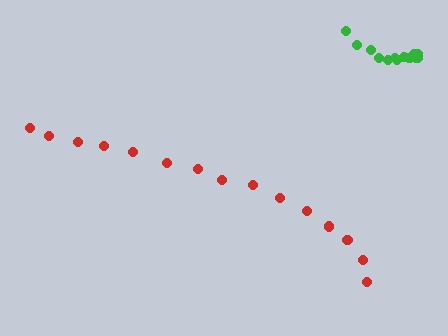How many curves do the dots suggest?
There are 2 distinct paths.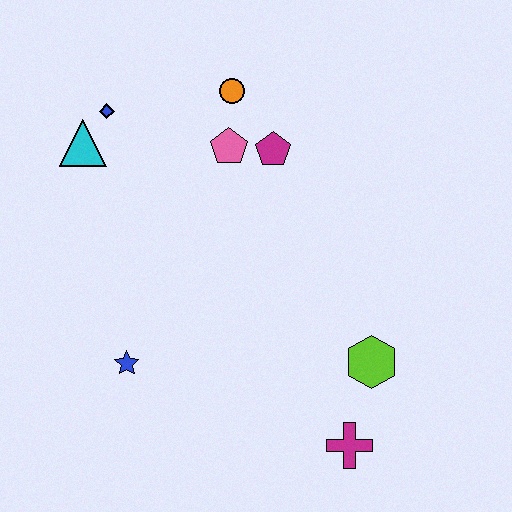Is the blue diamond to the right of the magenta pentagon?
No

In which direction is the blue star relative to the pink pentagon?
The blue star is below the pink pentagon.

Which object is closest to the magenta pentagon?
The pink pentagon is closest to the magenta pentagon.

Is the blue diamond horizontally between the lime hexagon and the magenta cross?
No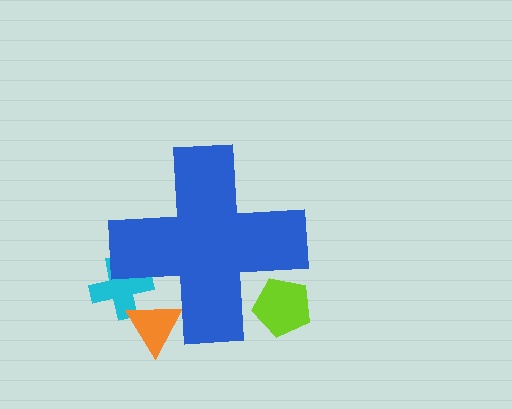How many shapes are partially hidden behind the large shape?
3 shapes are partially hidden.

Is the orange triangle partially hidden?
Yes, the orange triangle is partially hidden behind the blue cross.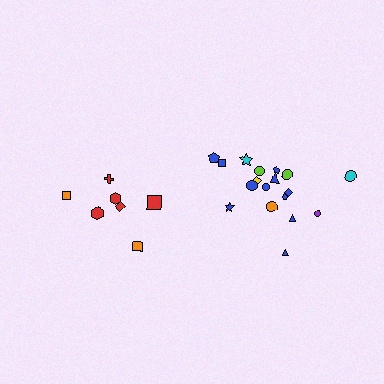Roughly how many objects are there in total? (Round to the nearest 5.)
Roughly 25 objects in total.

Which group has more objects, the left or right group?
The right group.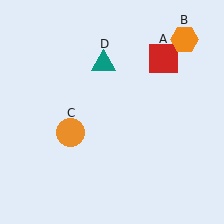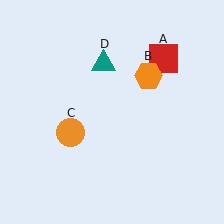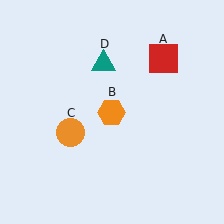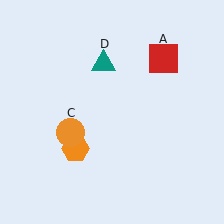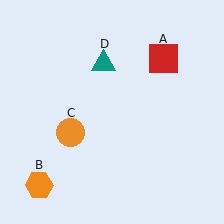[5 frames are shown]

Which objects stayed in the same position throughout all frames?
Red square (object A) and orange circle (object C) and teal triangle (object D) remained stationary.